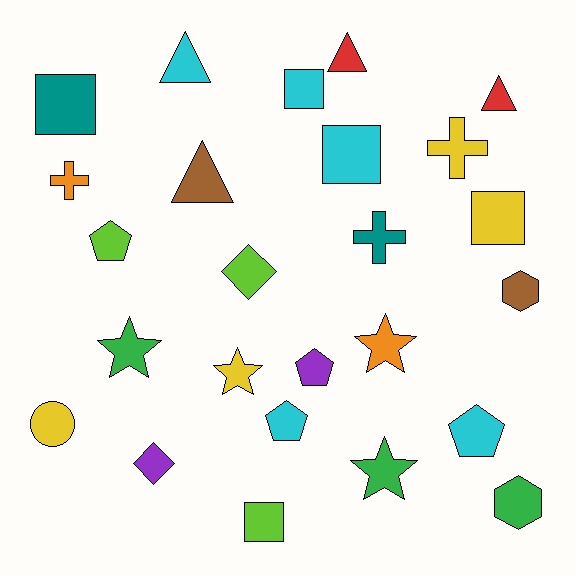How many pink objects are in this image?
There are no pink objects.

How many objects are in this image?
There are 25 objects.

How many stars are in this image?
There are 4 stars.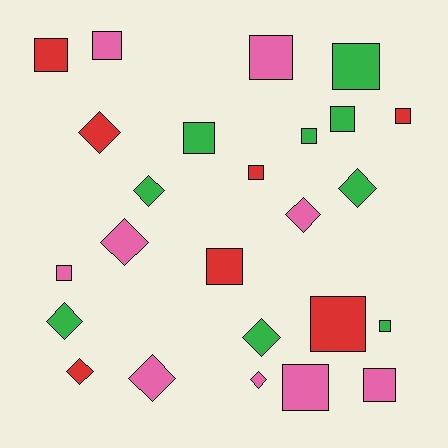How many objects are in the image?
There are 25 objects.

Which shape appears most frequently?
Square, with 15 objects.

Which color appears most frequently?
Pink, with 9 objects.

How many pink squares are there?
There are 5 pink squares.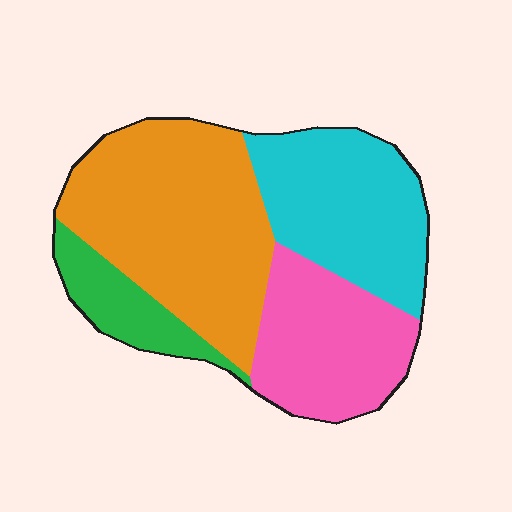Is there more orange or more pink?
Orange.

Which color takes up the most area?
Orange, at roughly 40%.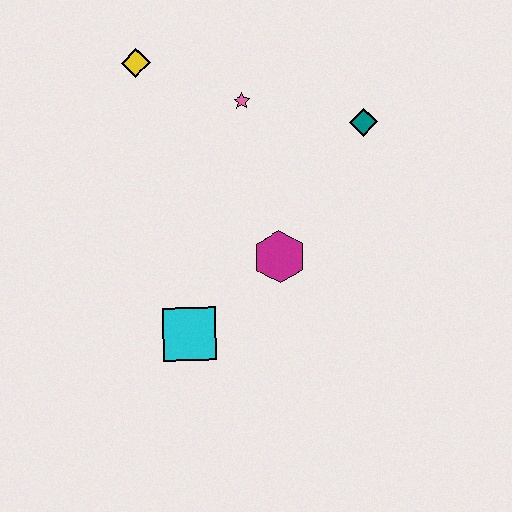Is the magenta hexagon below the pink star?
Yes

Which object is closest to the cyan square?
The magenta hexagon is closest to the cyan square.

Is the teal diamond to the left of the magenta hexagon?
No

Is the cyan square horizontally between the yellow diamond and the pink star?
Yes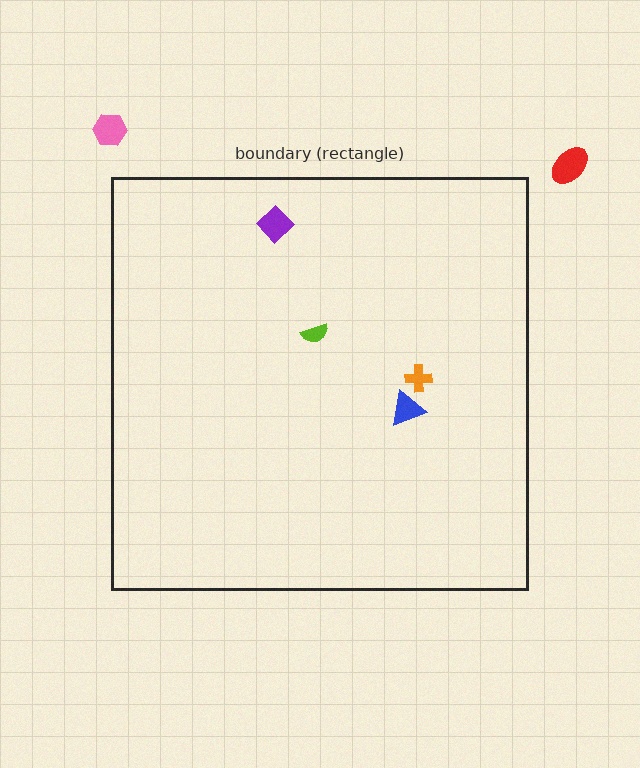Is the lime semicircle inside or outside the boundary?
Inside.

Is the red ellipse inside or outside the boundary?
Outside.